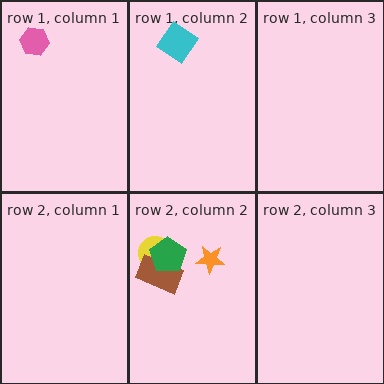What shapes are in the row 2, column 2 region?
The yellow circle, the brown rectangle, the orange star, the green pentagon.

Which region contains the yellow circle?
The row 2, column 2 region.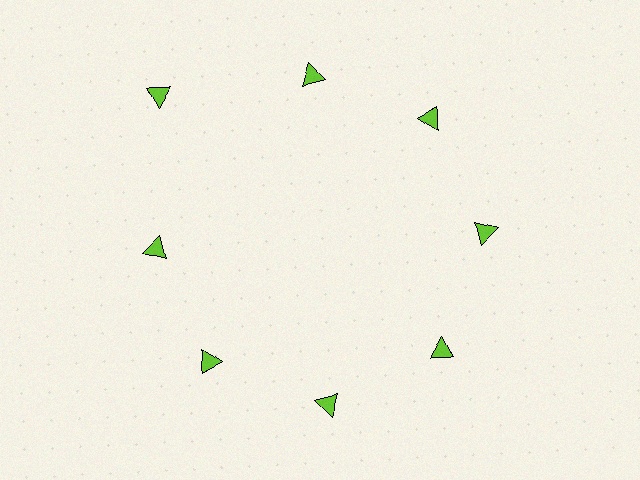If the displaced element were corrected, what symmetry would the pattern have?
It would have 8-fold rotational symmetry — the pattern would map onto itself every 45 degrees.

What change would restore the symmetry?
The symmetry would be restored by moving it inward, back onto the ring so that all 8 triangles sit at equal angles and equal distance from the center.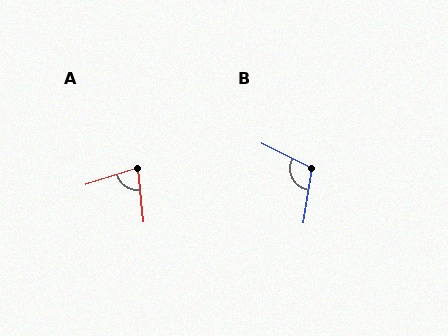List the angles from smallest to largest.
A (79°), B (107°).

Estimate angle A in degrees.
Approximately 79 degrees.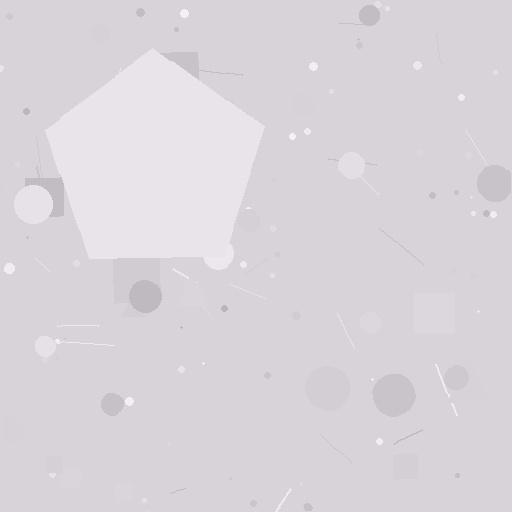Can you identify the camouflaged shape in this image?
The camouflaged shape is a pentagon.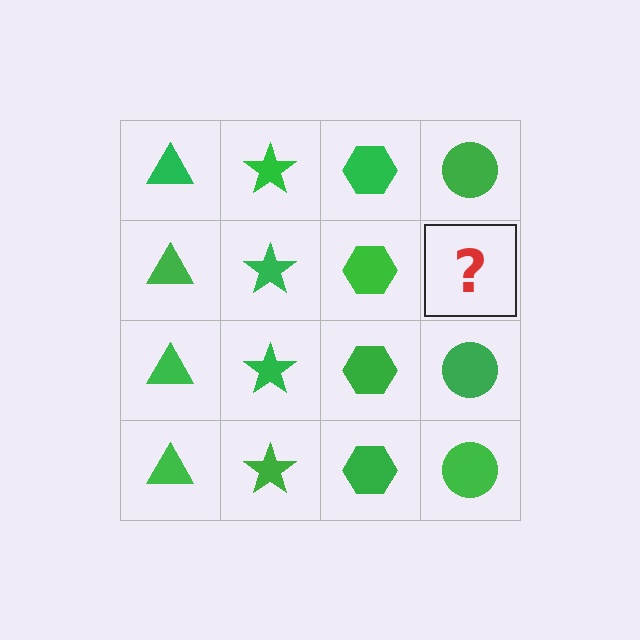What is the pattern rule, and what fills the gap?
The rule is that each column has a consistent shape. The gap should be filled with a green circle.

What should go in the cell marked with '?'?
The missing cell should contain a green circle.